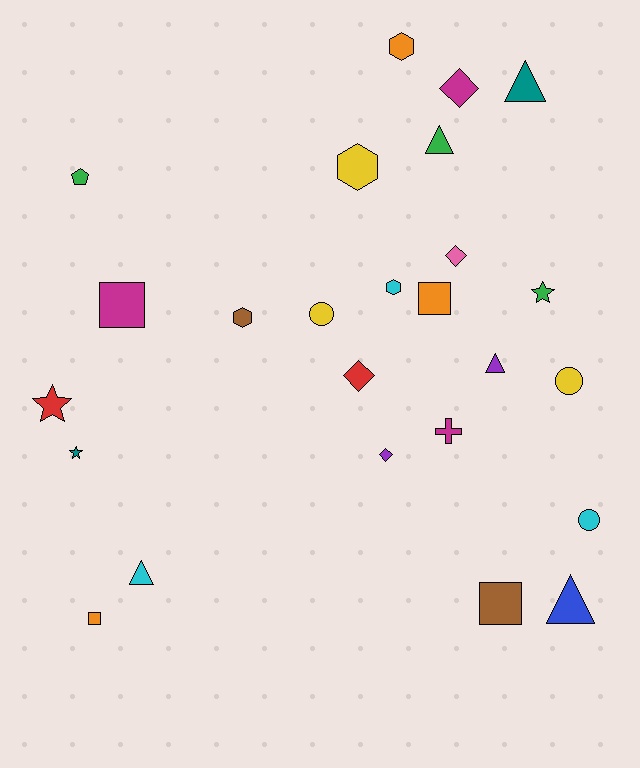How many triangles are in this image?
There are 5 triangles.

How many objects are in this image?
There are 25 objects.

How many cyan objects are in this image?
There are 3 cyan objects.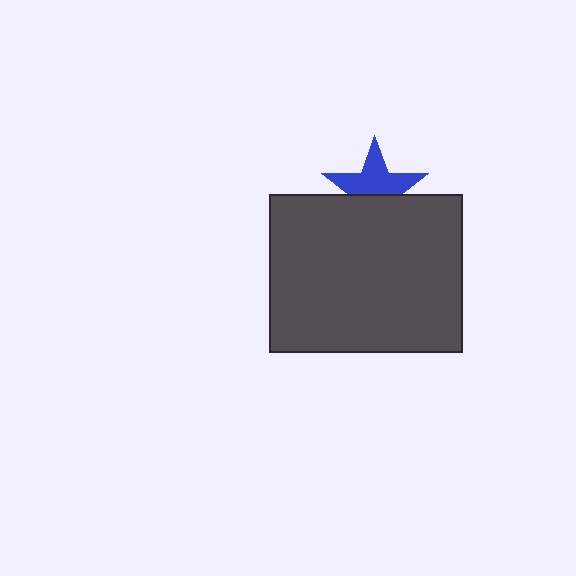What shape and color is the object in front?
The object in front is a dark gray rectangle.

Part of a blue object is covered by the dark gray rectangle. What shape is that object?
It is a star.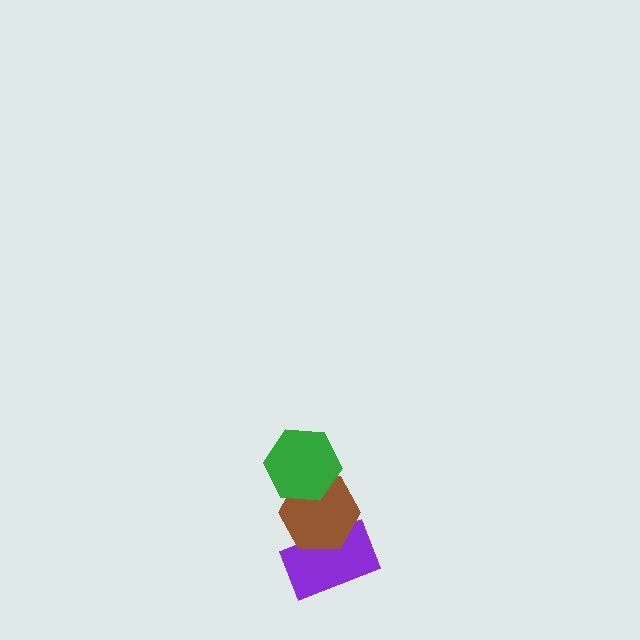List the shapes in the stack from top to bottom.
From top to bottom: the green hexagon, the brown hexagon, the purple rectangle.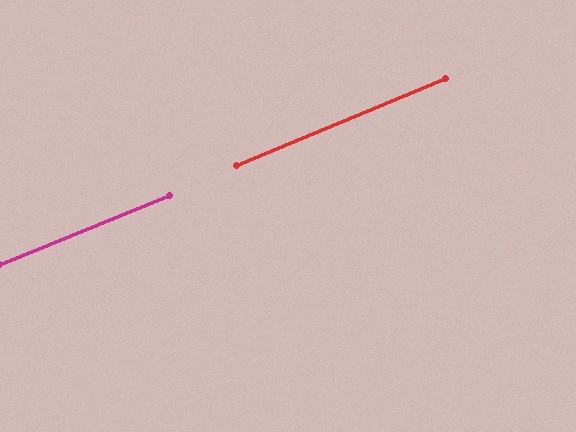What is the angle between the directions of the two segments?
Approximately 0 degrees.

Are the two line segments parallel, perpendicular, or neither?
Parallel — their directions differ by only 0.3°.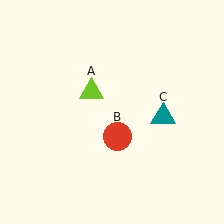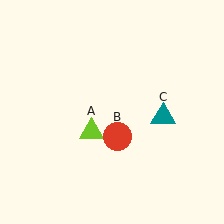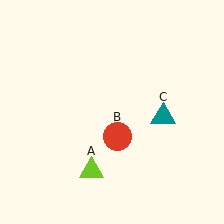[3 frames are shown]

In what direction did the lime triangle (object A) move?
The lime triangle (object A) moved down.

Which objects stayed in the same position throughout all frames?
Red circle (object B) and teal triangle (object C) remained stationary.